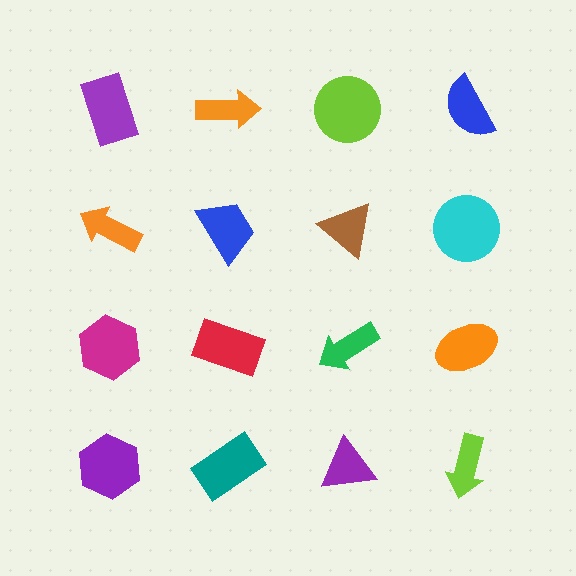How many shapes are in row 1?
4 shapes.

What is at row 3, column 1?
A magenta hexagon.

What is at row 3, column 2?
A red rectangle.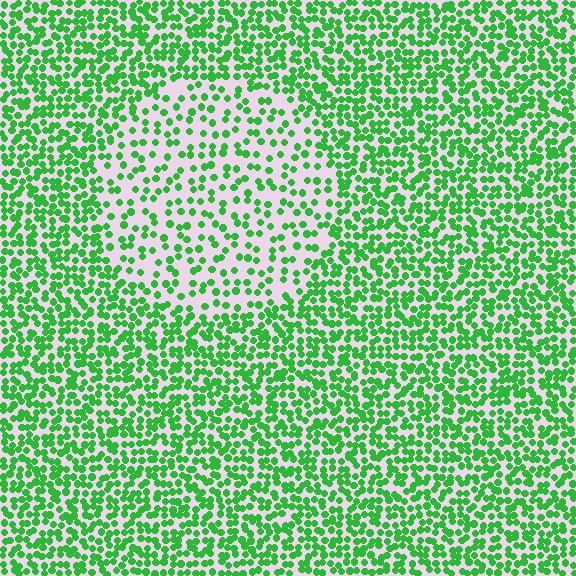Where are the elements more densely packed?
The elements are more densely packed outside the circle boundary.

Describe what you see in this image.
The image contains small green elements arranged at two different densities. A circle-shaped region is visible where the elements are less densely packed than the surrounding area.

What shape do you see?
I see a circle.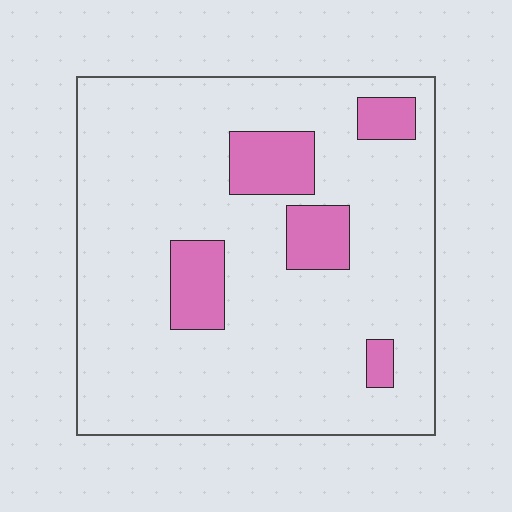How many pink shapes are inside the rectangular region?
5.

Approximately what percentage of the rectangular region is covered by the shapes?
Approximately 15%.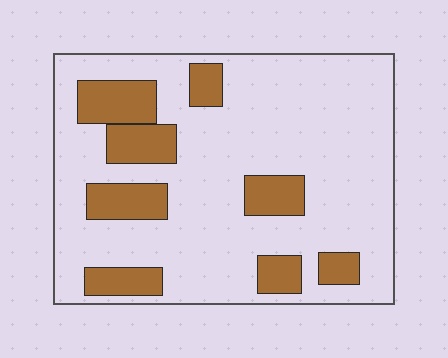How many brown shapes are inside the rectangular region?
8.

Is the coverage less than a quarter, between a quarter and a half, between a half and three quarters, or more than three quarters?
Less than a quarter.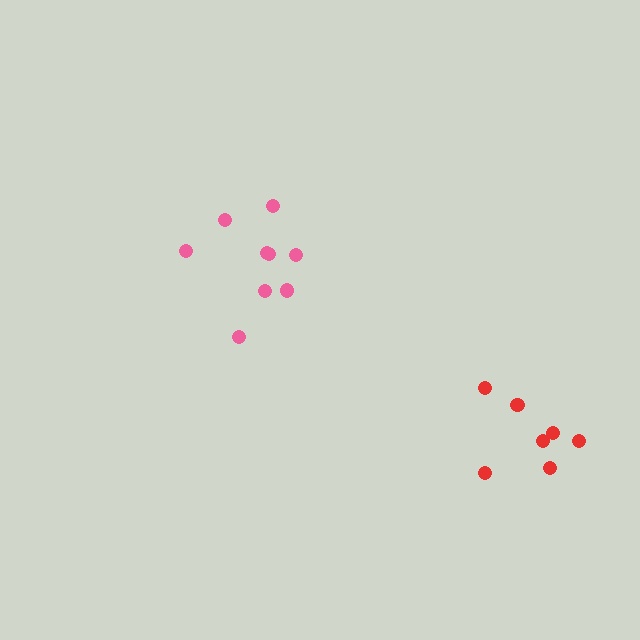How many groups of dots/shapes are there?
There are 2 groups.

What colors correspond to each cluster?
The clusters are colored: red, pink.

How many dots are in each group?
Group 1: 7 dots, Group 2: 9 dots (16 total).